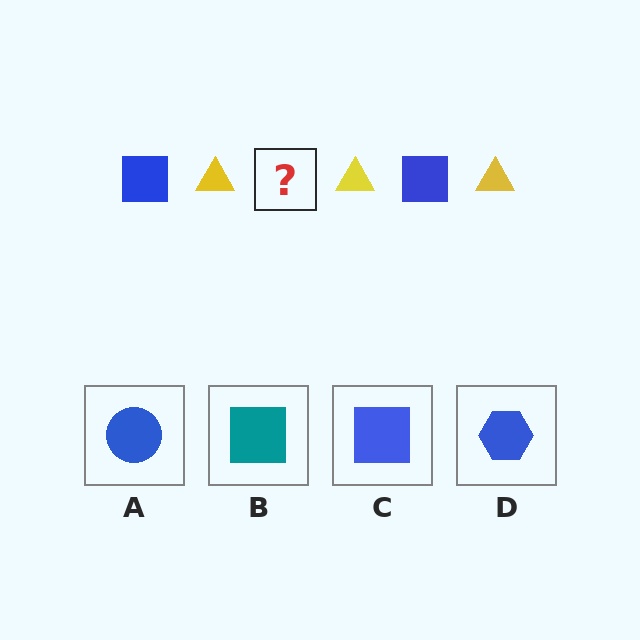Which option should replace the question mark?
Option C.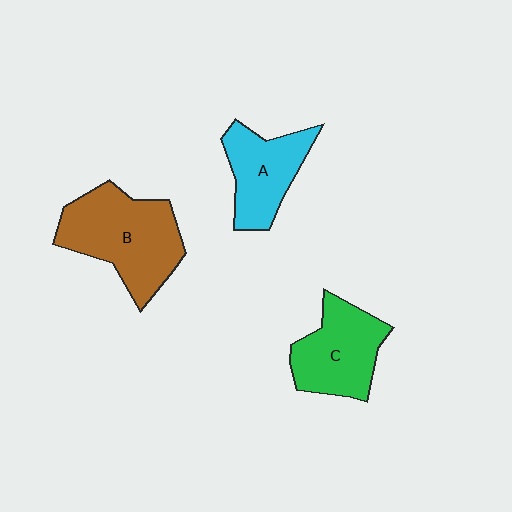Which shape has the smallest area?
Shape A (cyan).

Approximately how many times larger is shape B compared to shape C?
Approximately 1.4 times.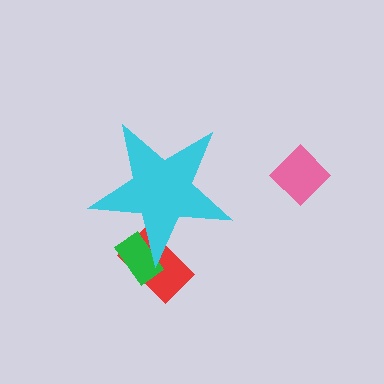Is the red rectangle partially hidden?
Yes, the red rectangle is partially hidden behind the cyan star.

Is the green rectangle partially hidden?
Yes, the green rectangle is partially hidden behind the cyan star.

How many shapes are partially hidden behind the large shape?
2 shapes are partially hidden.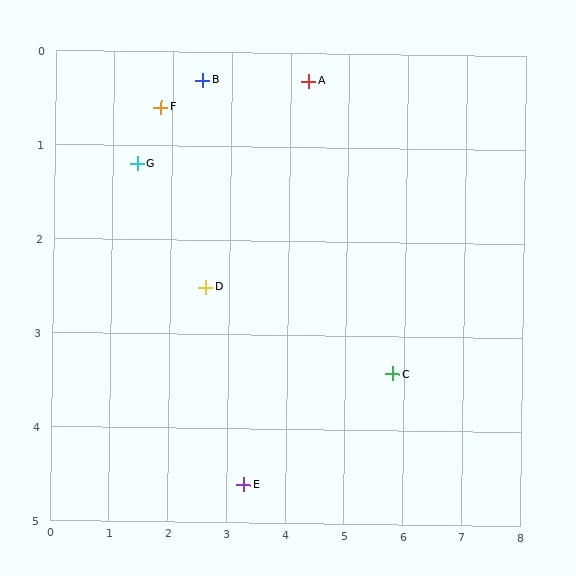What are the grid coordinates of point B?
Point B is at approximately (2.5, 0.3).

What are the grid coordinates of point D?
Point D is at approximately (2.6, 2.5).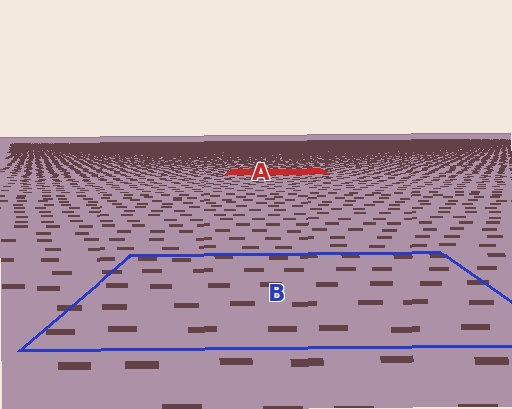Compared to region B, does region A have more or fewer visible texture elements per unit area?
Region A has more texture elements per unit area — they are packed more densely because it is farther away.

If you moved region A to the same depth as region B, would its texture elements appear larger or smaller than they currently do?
They would appear larger. At a closer depth, the same texture elements are projected at a bigger on-screen size.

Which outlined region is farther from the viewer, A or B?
Region A is farther from the viewer — the texture elements inside it appear smaller and more densely packed.